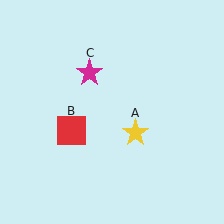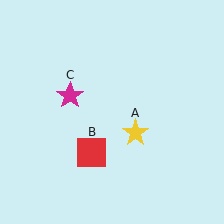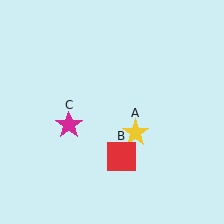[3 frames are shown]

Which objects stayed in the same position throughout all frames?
Yellow star (object A) remained stationary.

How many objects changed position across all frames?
2 objects changed position: red square (object B), magenta star (object C).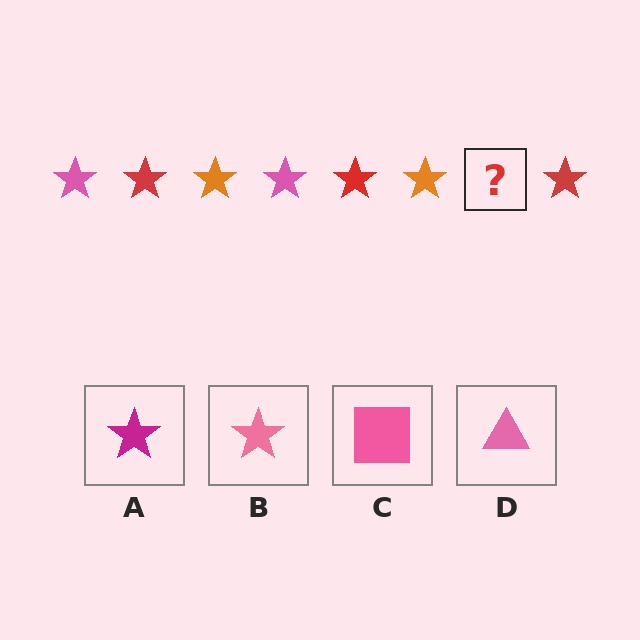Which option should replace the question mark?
Option B.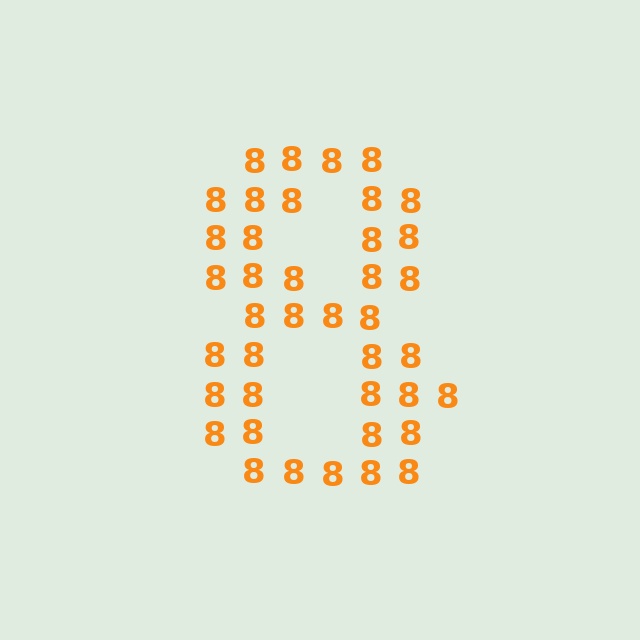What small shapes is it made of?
It is made of small digit 8's.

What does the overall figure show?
The overall figure shows the digit 8.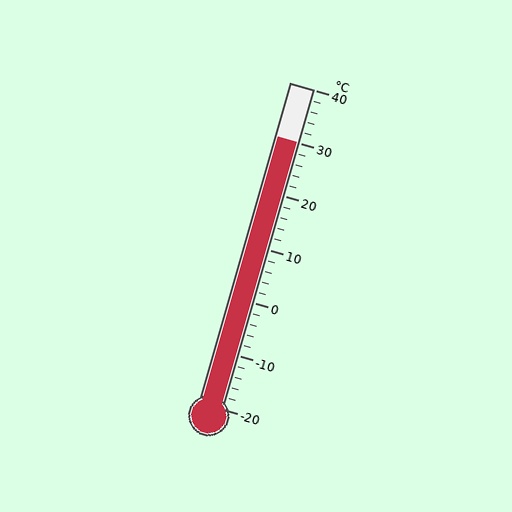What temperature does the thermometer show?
The thermometer shows approximately 30°C.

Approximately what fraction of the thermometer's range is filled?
The thermometer is filled to approximately 85% of its range.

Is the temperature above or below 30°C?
The temperature is at 30°C.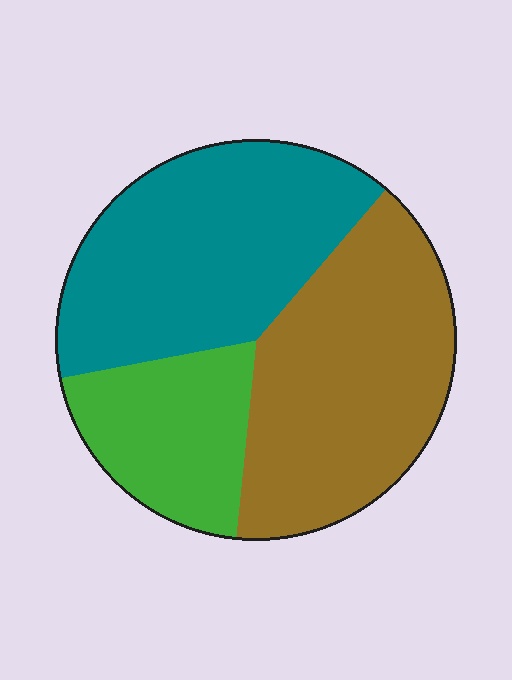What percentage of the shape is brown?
Brown covers about 40% of the shape.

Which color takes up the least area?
Green, at roughly 20%.